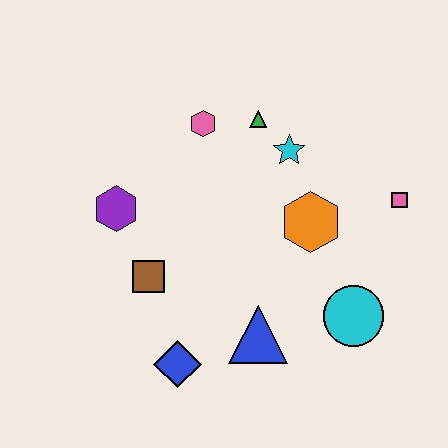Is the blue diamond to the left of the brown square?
No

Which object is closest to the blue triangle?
The blue diamond is closest to the blue triangle.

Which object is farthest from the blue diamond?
The pink square is farthest from the blue diamond.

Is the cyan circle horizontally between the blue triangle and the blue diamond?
No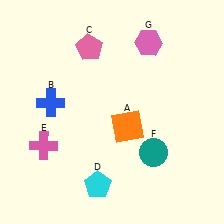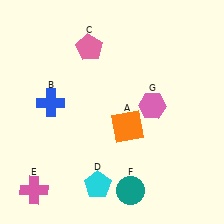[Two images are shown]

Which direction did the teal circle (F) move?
The teal circle (F) moved down.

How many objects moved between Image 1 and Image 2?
3 objects moved between the two images.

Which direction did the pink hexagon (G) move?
The pink hexagon (G) moved down.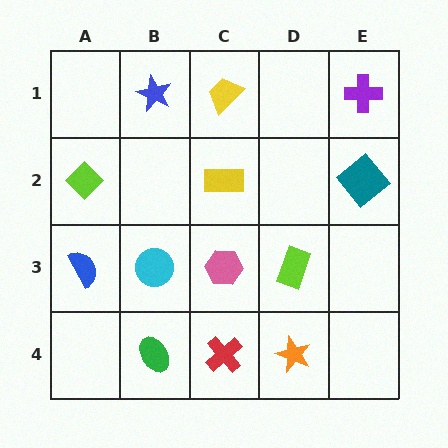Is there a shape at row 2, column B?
No, that cell is empty.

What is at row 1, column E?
A purple cross.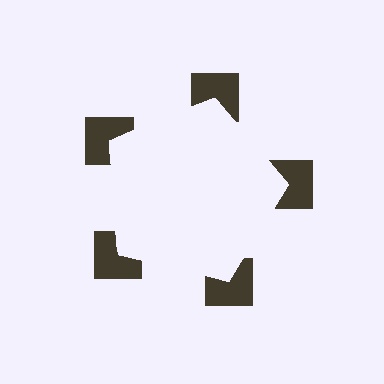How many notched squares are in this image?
There are 5 — one at each vertex of the illusory pentagon.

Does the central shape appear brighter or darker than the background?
It typically appears slightly brighter than the background, even though no actual brightness change is drawn.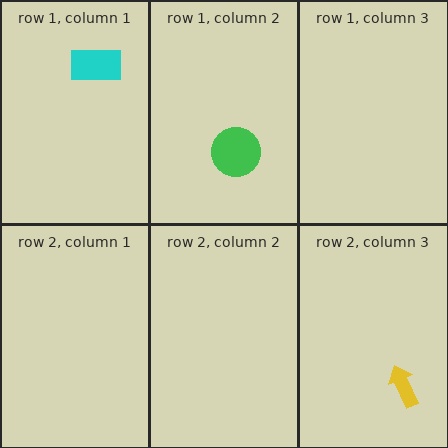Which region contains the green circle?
The row 1, column 2 region.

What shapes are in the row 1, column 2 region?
The green circle.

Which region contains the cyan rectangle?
The row 1, column 1 region.